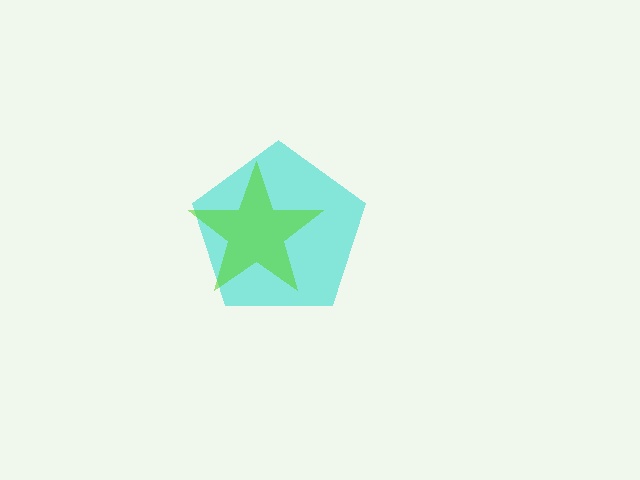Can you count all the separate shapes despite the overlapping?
Yes, there are 2 separate shapes.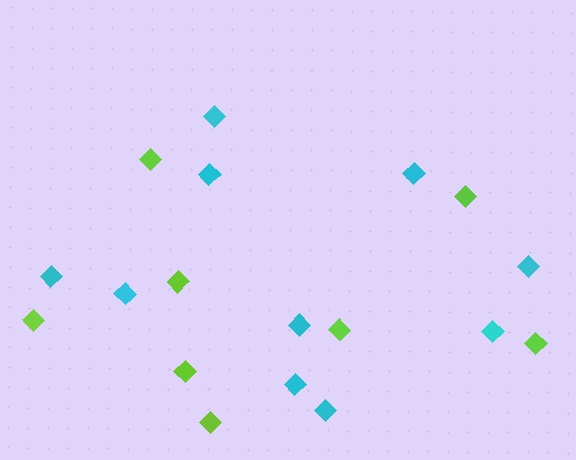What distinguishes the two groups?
There are 2 groups: one group of lime diamonds (8) and one group of cyan diamonds (10).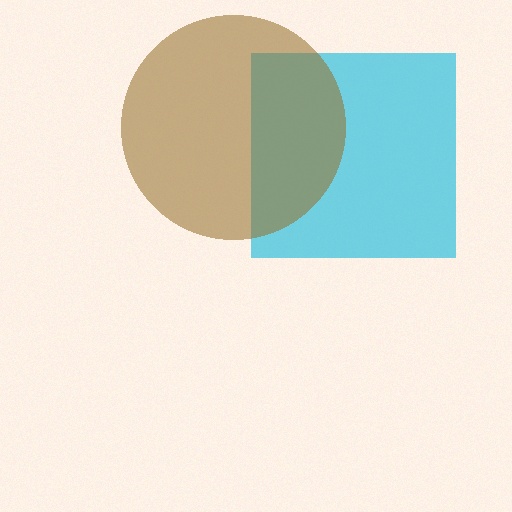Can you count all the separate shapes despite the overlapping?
Yes, there are 2 separate shapes.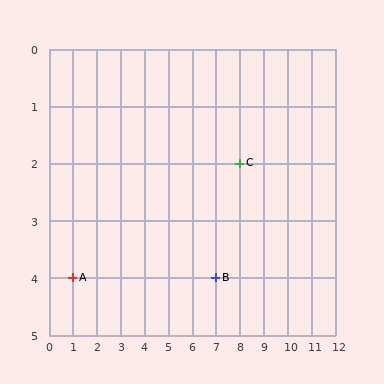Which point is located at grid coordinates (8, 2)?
Point C is at (8, 2).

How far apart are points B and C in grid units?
Points B and C are 1 column and 2 rows apart (about 2.2 grid units diagonally).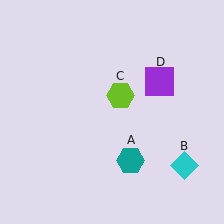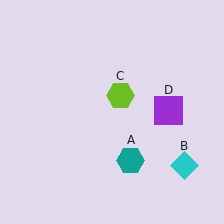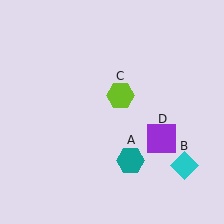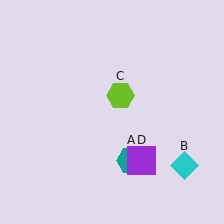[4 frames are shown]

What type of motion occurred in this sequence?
The purple square (object D) rotated clockwise around the center of the scene.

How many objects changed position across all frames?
1 object changed position: purple square (object D).